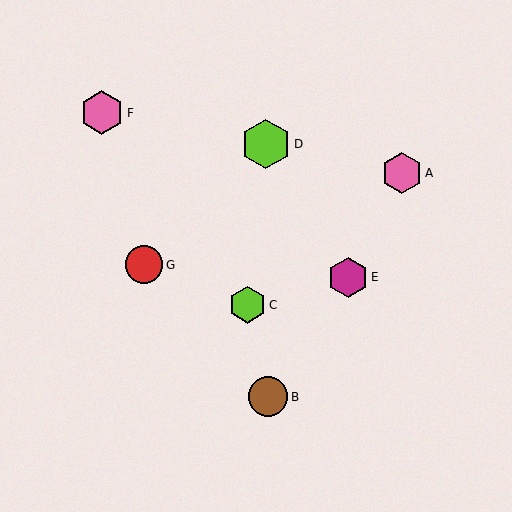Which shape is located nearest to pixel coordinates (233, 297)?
The lime hexagon (labeled C) at (248, 305) is nearest to that location.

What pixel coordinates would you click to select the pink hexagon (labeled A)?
Click at (402, 173) to select the pink hexagon A.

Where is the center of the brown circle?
The center of the brown circle is at (268, 397).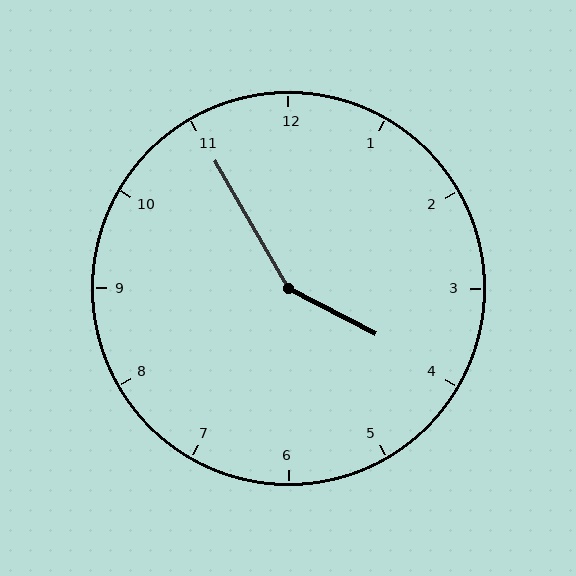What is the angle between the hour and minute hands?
Approximately 148 degrees.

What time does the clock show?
3:55.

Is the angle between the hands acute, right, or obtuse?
It is obtuse.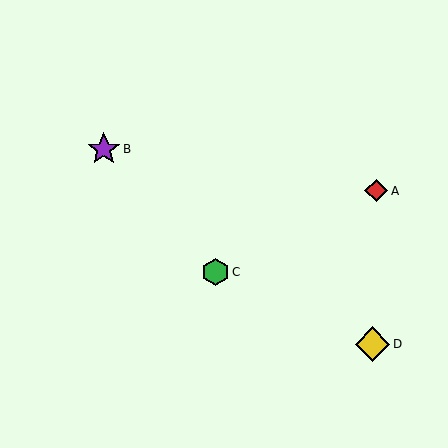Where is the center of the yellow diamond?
The center of the yellow diamond is at (373, 344).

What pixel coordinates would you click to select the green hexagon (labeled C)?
Click at (215, 272) to select the green hexagon C.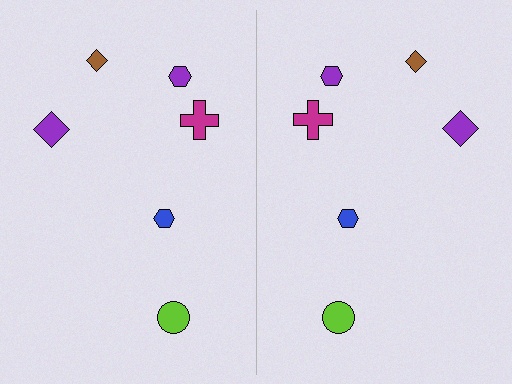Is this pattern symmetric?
Yes, this pattern has bilateral (reflection) symmetry.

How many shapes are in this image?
There are 12 shapes in this image.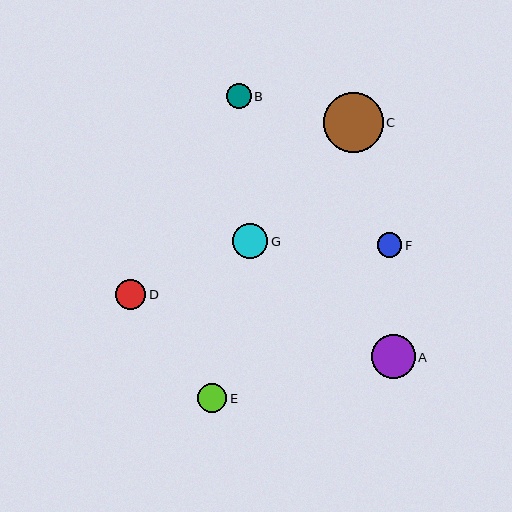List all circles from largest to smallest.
From largest to smallest: C, A, G, D, E, F, B.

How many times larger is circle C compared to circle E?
Circle C is approximately 2.0 times the size of circle E.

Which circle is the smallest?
Circle B is the smallest with a size of approximately 24 pixels.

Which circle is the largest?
Circle C is the largest with a size of approximately 59 pixels.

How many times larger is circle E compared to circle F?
Circle E is approximately 1.2 times the size of circle F.